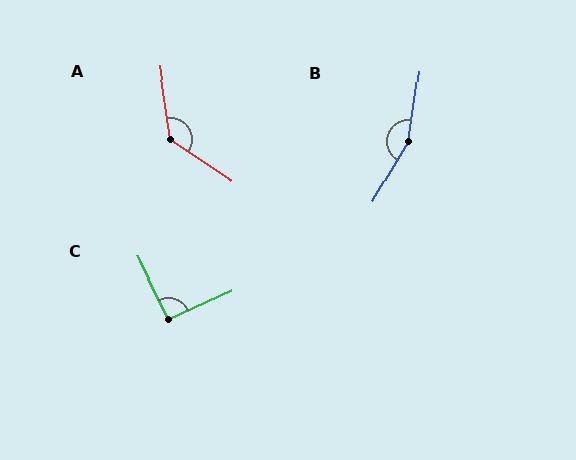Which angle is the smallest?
C, at approximately 93 degrees.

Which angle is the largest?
B, at approximately 158 degrees.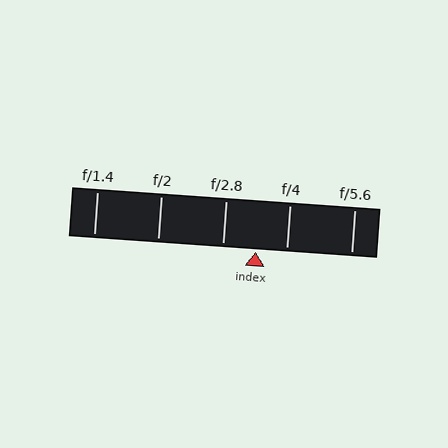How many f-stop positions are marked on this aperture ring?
There are 5 f-stop positions marked.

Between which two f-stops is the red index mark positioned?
The index mark is between f/2.8 and f/4.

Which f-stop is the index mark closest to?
The index mark is closest to f/4.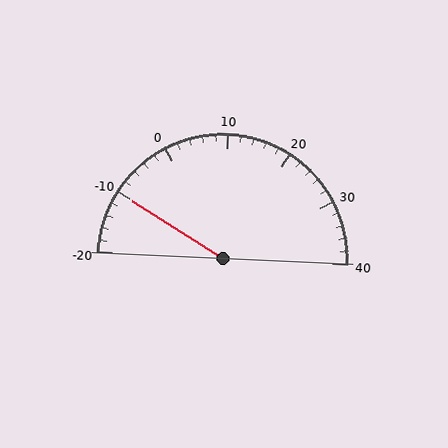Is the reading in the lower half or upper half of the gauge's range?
The reading is in the lower half of the range (-20 to 40).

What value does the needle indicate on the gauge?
The needle indicates approximately -10.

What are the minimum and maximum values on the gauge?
The gauge ranges from -20 to 40.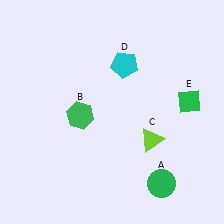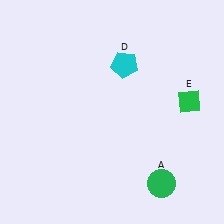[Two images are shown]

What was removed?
The lime triangle (C), the green hexagon (B) were removed in Image 2.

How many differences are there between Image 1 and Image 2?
There are 2 differences between the two images.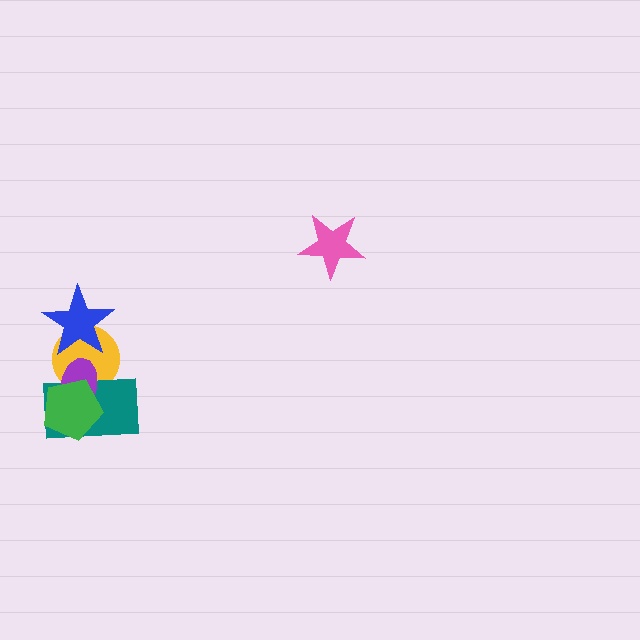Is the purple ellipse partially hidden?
Yes, it is partially covered by another shape.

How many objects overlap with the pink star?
0 objects overlap with the pink star.